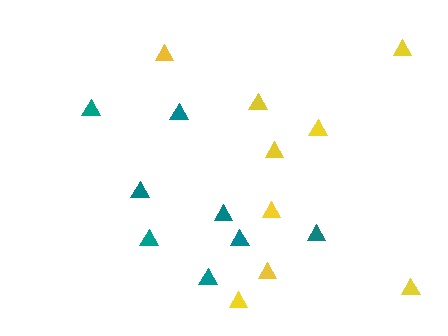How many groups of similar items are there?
There are 2 groups: one group of teal triangles (8) and one group of yellow triangles (9).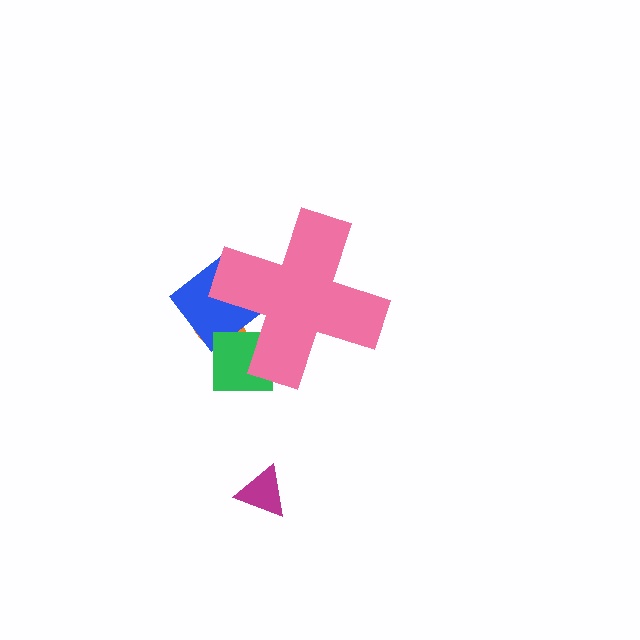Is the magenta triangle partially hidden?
No, the magenta triangle is fully visible.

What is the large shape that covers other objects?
A pink cross.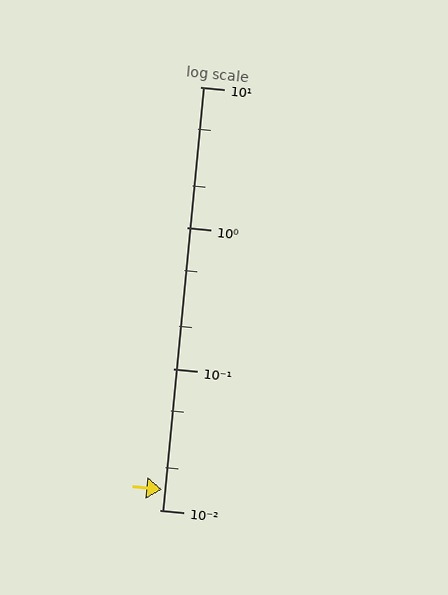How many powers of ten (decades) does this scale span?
The scale spans 3 decades, from 0.01 to 10.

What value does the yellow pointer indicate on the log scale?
The pointer indicates approximately 0.014.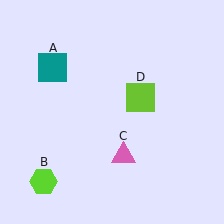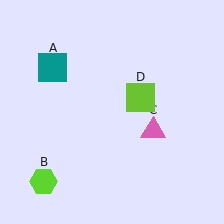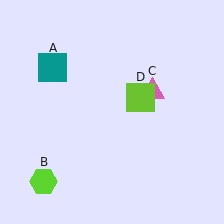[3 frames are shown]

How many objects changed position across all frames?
1 object changed position: pink triangle (object C).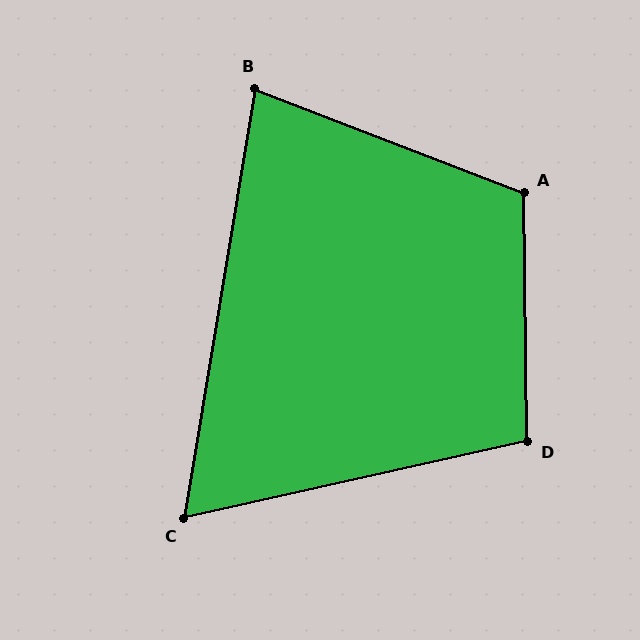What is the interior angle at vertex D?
Approximately 102 degrees (obtuse).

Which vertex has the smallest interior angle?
C, at approximately 68 degrees.